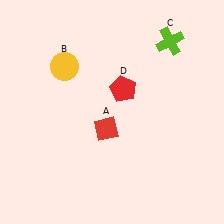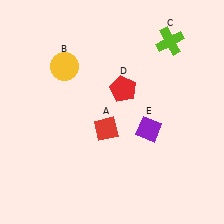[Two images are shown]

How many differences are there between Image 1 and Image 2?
There is 1 difference between the two images.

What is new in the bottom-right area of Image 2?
A purple diamond (E) was added in the bottom-right area of Image 2.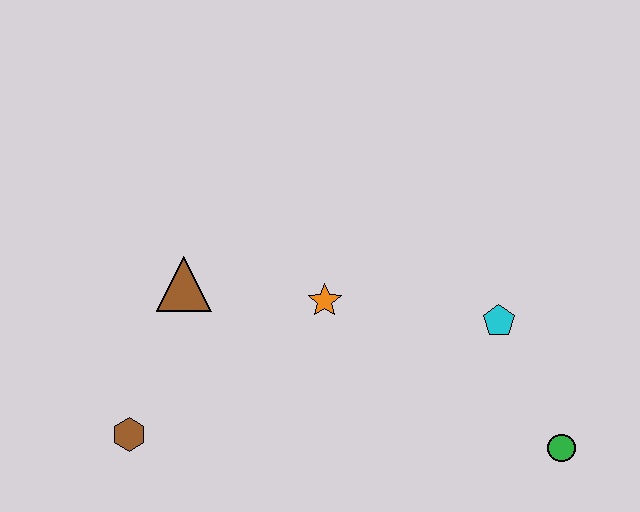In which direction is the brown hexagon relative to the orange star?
The brown hexagon is to the left of the orange star.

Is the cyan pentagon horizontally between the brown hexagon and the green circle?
Yes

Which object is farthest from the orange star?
The green circle is farthest from the orange star.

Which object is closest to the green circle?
The cyan pentagon is closest to the green circle.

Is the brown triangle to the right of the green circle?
No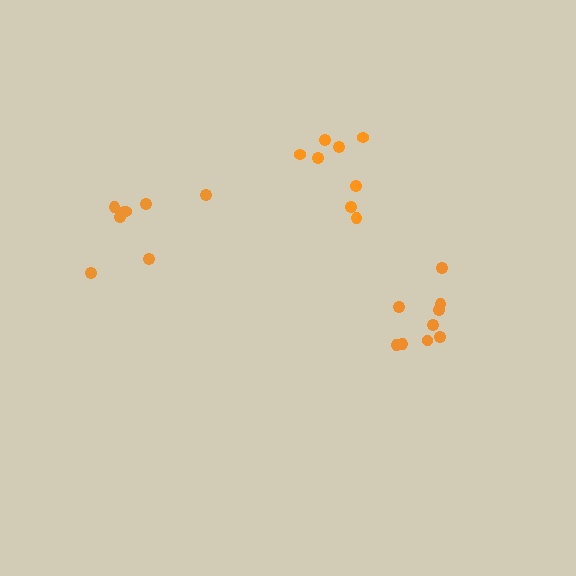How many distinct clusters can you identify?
There are 3 distinct clusters.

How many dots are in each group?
Group 1: 8 dots, Group 2: 8 dots, Group 3: 9 dots (25 total).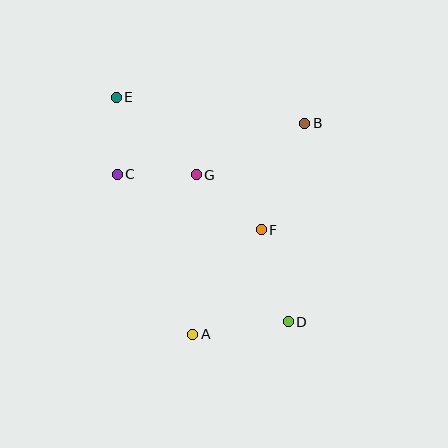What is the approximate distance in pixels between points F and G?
The distance between F and G is approximately 85 pixels.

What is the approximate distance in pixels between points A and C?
The distance between A and C is approximately 177 pixels.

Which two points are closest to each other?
Points C and E are closest to each other.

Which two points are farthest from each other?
Points D and E are farthest from each other.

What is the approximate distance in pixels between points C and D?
The distance between C and D is approximately 226 pixels.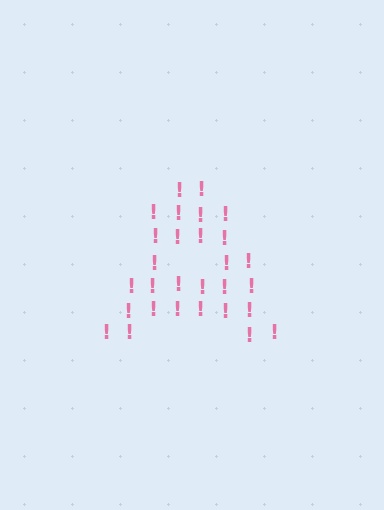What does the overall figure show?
The overall figure shows the letter A.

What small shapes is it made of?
It is made of small exclamation marks.